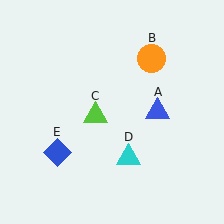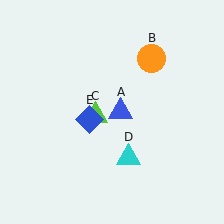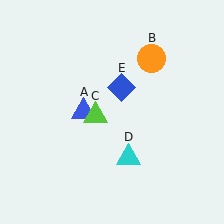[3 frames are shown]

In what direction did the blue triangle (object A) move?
The blue triangle (object A) moved left.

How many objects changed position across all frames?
2 objects changed position: blue triangle (object A), blue diamond (object E).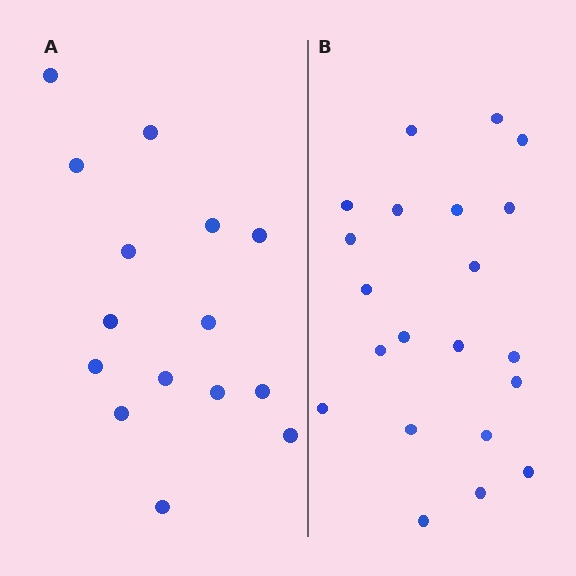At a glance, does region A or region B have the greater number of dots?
Region B (the right region) has more dots.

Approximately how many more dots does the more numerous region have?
Region B has about 6 more dots than region A.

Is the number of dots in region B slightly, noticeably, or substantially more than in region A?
Region B has noticeably more, but not dramatically so. The ratio is roughly 1.4 to 1.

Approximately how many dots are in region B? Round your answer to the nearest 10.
About 20 dots. (The exact count is 21, which rounds to 20.)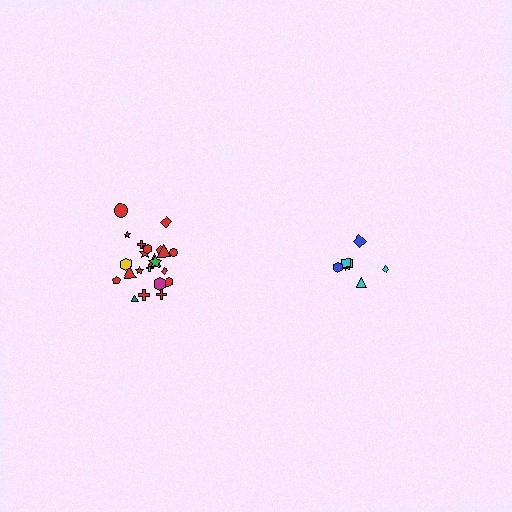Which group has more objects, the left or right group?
The left group.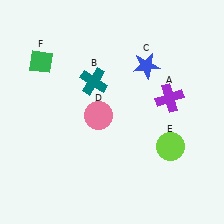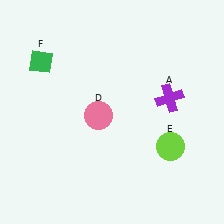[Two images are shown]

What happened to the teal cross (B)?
The teal cross (B) was removed in Image 2. It was in the top-left area of Image 1.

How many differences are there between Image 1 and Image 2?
There are 2 differences between the two images.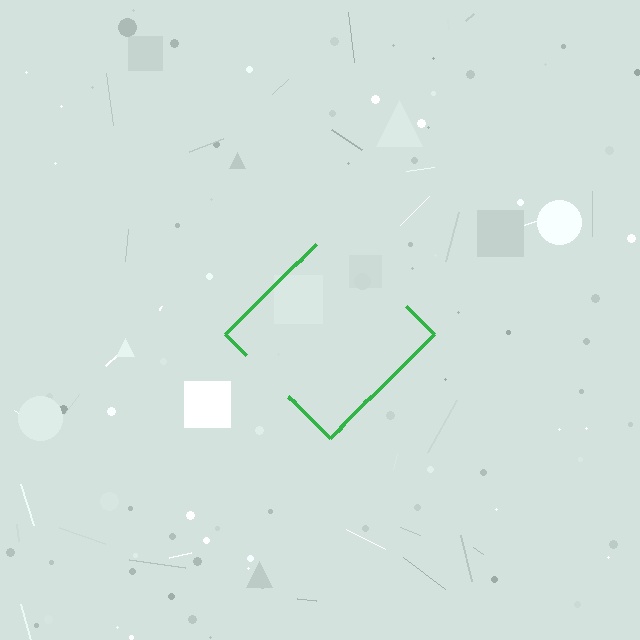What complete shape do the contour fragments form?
The contour fragments form a diamond.